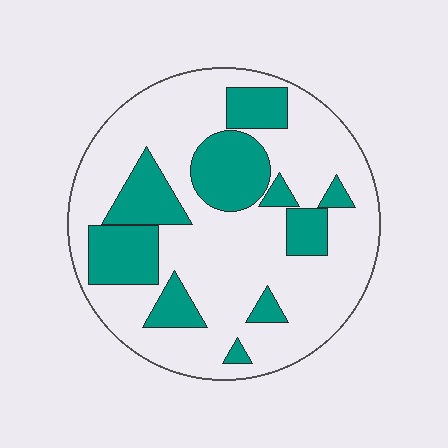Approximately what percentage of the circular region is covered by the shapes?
Approximately 30%.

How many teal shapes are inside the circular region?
10.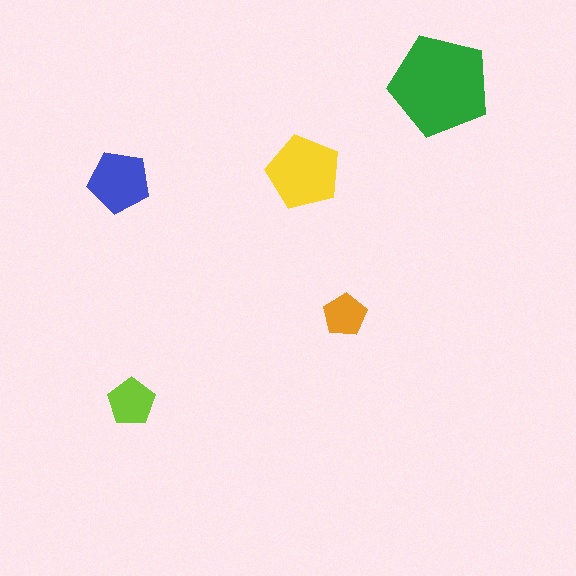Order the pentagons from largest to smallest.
the green one, the yellow one, the blue one, the lime one, the orange one.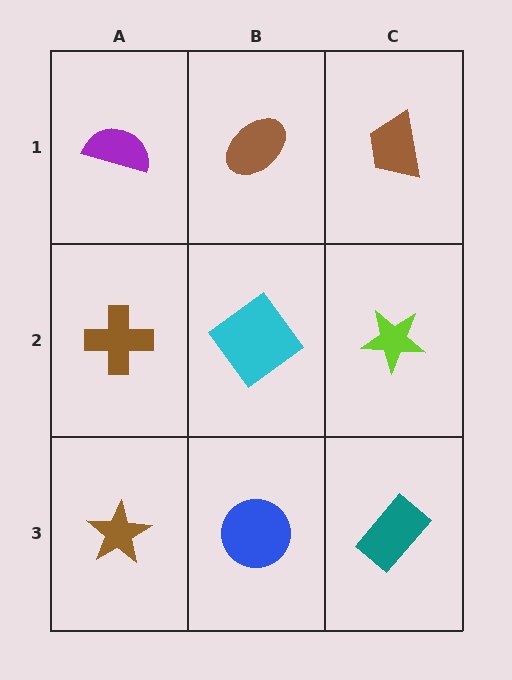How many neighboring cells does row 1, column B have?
3.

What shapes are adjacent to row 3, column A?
A brown cross (row 2, column A), a blue circle (row 3, column B).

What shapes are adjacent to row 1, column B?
A cyan diamond (row 2, column B), a purple semicircle (row 1, column A), a brown trapezoid (row 1, column C).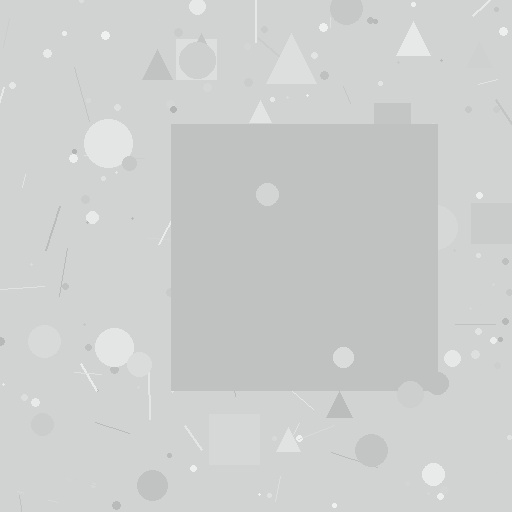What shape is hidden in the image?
A square is hidden in the image.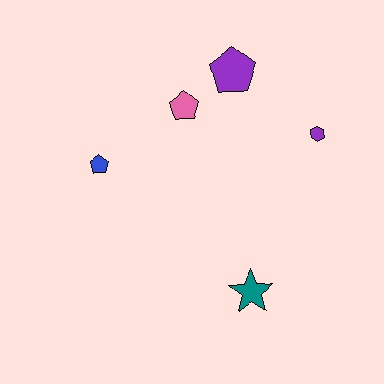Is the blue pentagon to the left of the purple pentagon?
Yes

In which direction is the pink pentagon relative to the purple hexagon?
The pink pentagon is to the left of the purple hexagon.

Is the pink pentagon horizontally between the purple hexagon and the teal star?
No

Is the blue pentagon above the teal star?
Yes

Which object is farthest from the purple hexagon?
The blue pentagon is farthest from the purple hexagon.